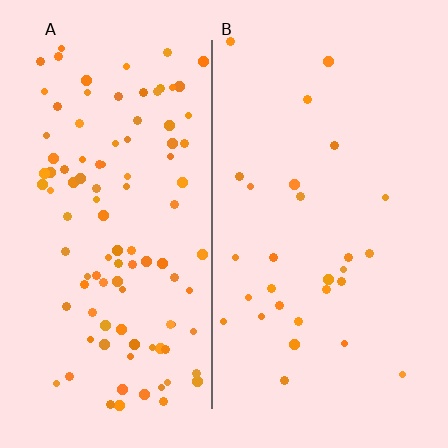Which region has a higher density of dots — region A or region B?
A (the left).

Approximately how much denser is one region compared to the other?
Approximately 3.7× — region A over region B.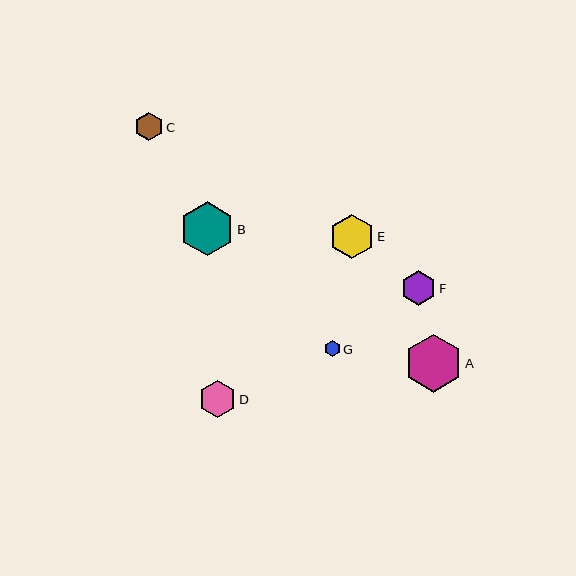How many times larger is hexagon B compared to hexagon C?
Hexagon B is approximately 1.9 times the size of hexagon C.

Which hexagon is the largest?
Hexagon A is the largest with a size of approximately 58 pixels.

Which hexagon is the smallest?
Hexagon G is the smallest with a size of approximately 15 pixels.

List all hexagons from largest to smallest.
From largest to smallest: A, B, E, D, F, C, G.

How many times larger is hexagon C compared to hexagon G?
Hexagon C is approximately 1.8 times the size of hexagon G.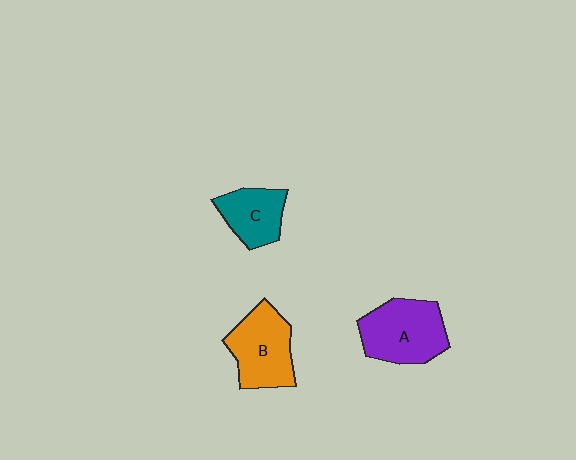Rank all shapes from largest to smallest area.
From largest to smallest: A (purple), B (orange), C (teal).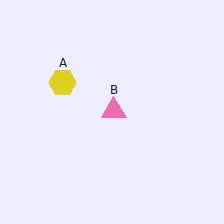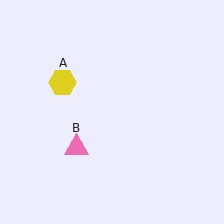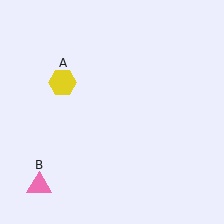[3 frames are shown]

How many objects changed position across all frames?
1 object changed position: pink triangle (object B).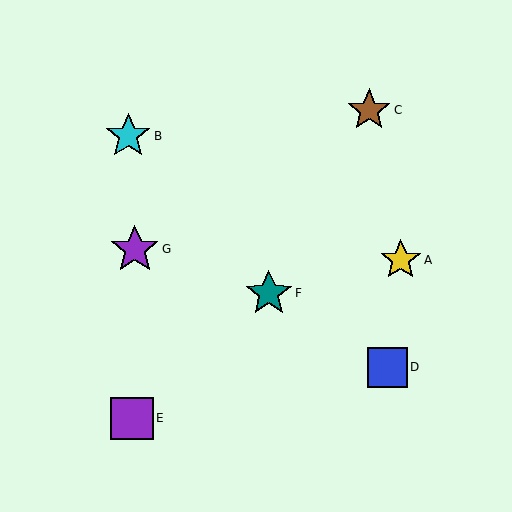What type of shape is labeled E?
Shape E is a purple square.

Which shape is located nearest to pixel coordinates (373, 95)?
The brown star (labeled C) at (369, 110) is nearest to that location.